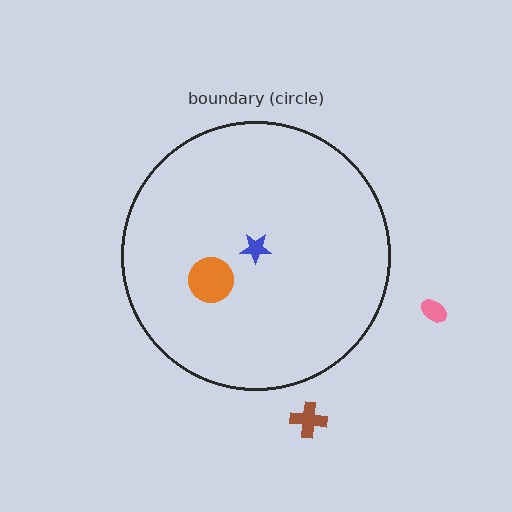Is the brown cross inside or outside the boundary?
Outside.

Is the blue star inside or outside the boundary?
Inside.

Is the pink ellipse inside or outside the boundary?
Outside.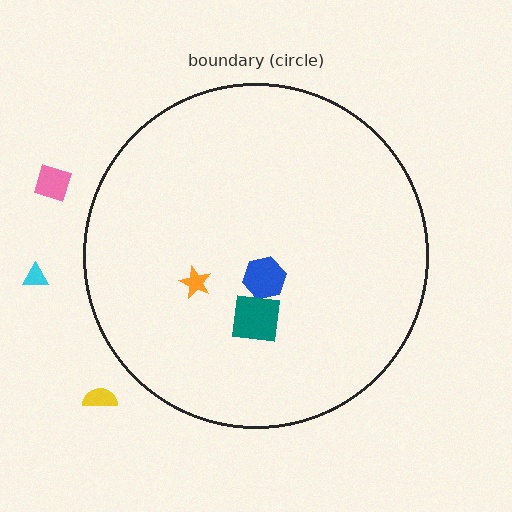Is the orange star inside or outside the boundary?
Inside.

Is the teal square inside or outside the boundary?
Inside.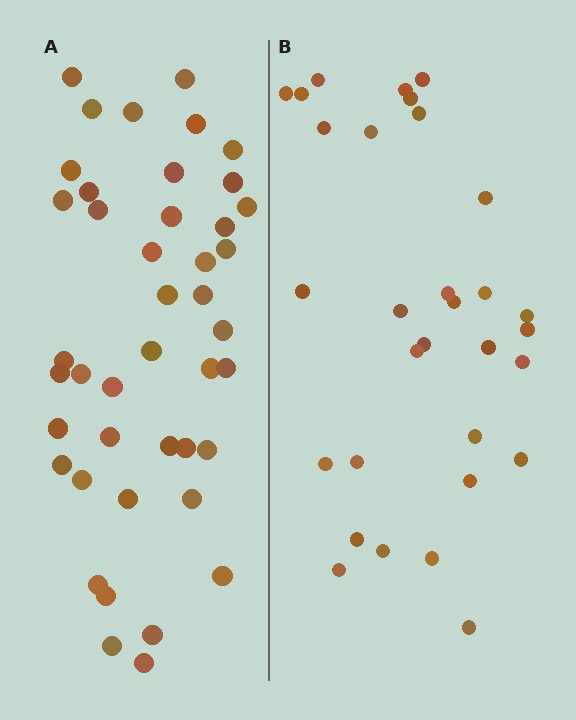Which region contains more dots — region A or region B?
Region A (the left region) has more dots.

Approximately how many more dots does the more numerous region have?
Region A has roughly 12 or so more dots than region B.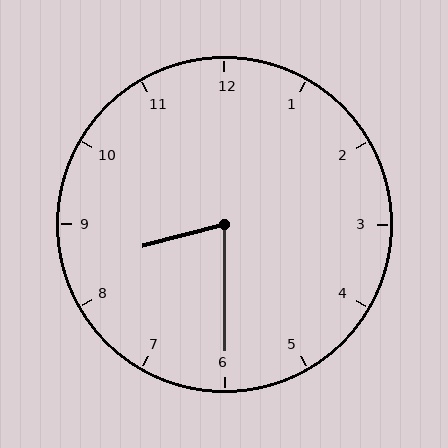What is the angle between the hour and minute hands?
Approximately 75 degrees.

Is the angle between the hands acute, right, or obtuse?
It is acute.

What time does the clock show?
8:30.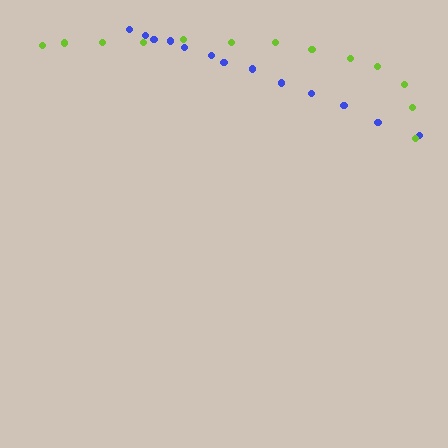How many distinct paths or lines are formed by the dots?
There are 2 distinct paths.